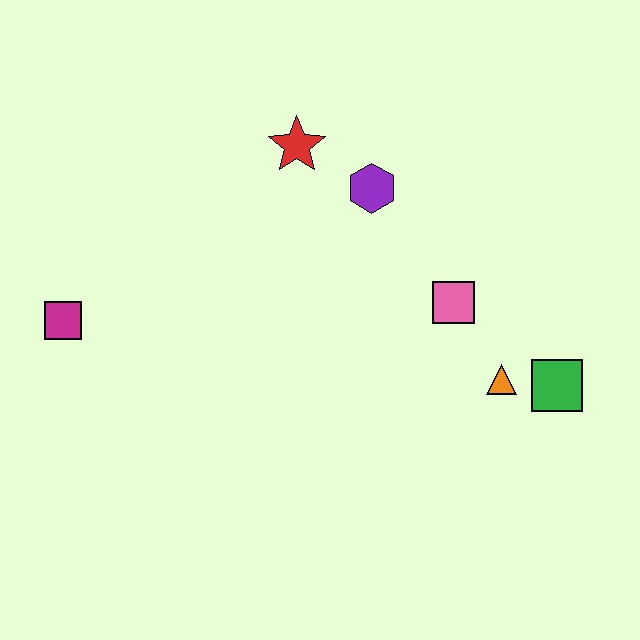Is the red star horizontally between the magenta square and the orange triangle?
Yes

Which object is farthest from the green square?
The magenta square is farthest from the green square.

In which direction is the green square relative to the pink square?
The green square is to the right of the pink square.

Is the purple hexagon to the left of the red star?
No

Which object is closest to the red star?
The purple hexagon is closest to the red star.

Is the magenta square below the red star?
Yes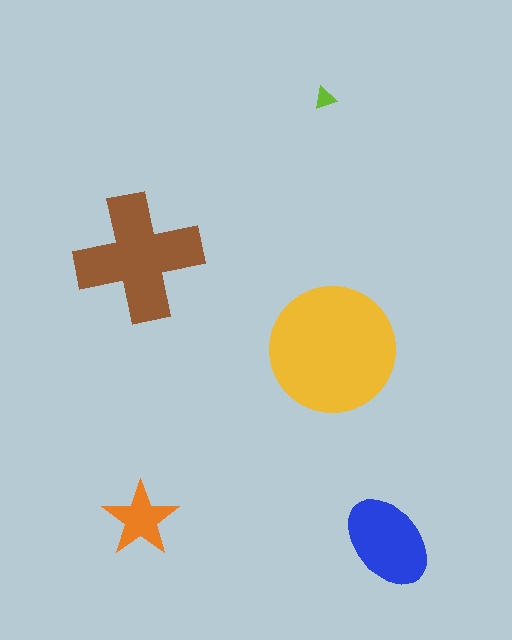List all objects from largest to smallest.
The yellow circle, the brown cross, the blue ellipse, the orange star, the lime triangle.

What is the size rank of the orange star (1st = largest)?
4th.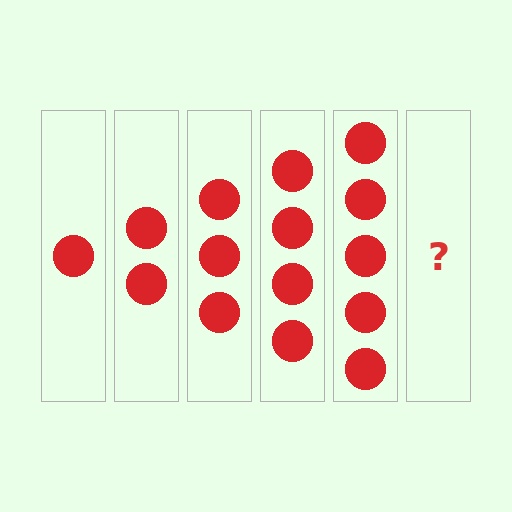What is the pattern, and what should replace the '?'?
The pattern is that each step adds one more circle. The '?' should be 6 circles.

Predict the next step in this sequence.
The next step is 6 circles.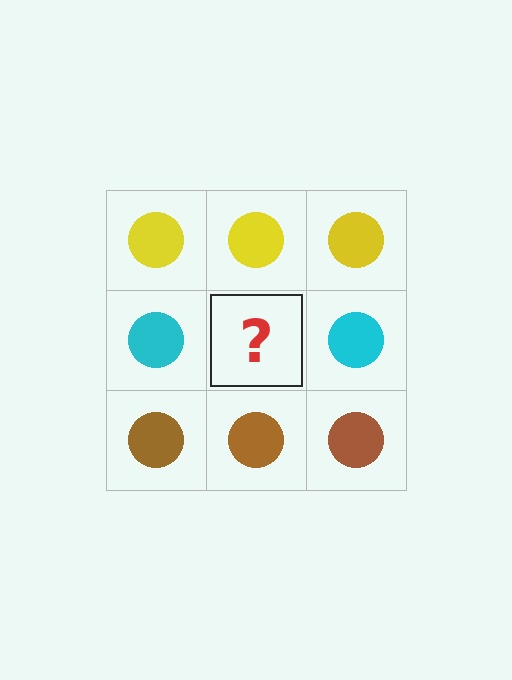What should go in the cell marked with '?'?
The missing cell should contain a cyan circle.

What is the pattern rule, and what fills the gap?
The rule is that each row has a consistent color. The gap should be filled with a cyan circle.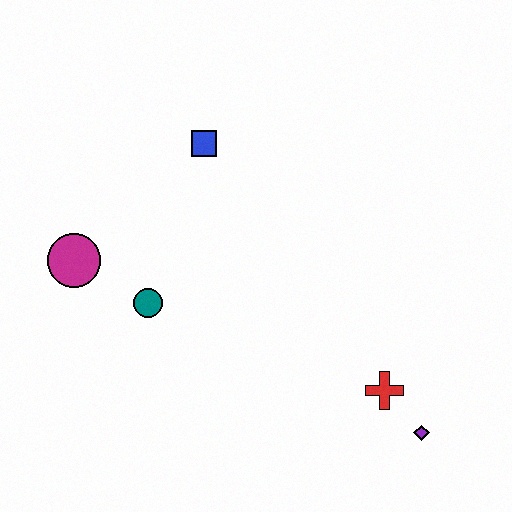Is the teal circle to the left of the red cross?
Yes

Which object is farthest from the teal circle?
The purple diamond is farthest from the teal circle.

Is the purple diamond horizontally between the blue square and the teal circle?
No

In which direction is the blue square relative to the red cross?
The blue square is above the red cross.